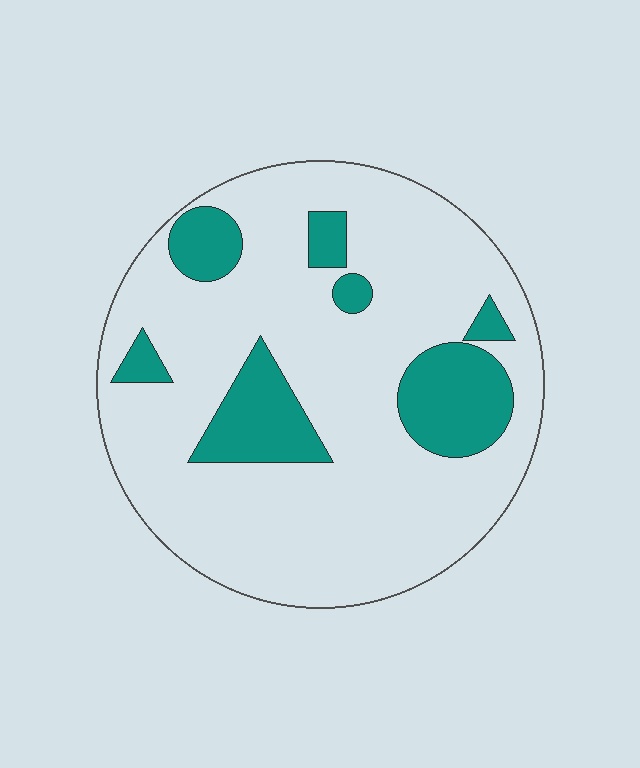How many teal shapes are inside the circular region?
7.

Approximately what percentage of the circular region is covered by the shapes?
Approximately 20%.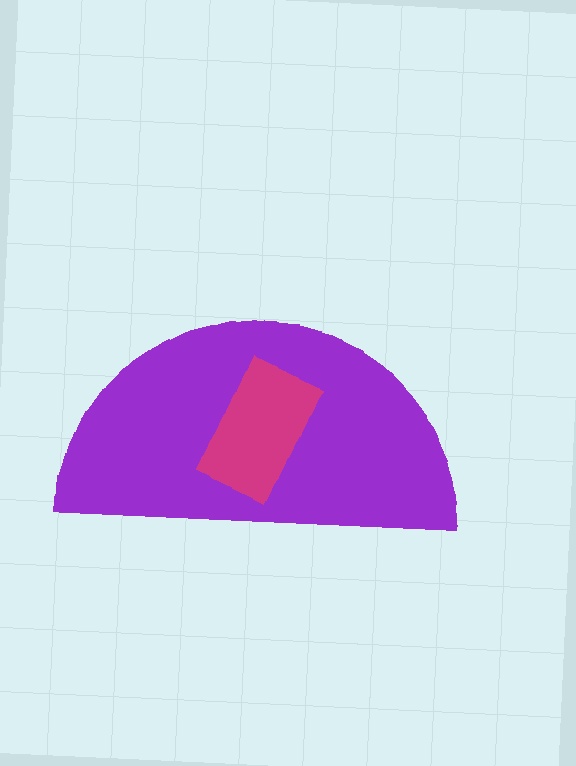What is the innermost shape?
The magenta rectangle.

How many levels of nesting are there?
2.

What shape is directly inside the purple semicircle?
The magenta rectangle.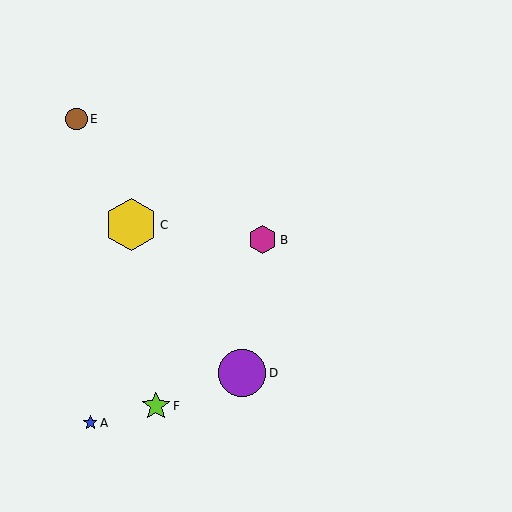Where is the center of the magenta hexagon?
The center of the magenta hexagon is at (263, 240).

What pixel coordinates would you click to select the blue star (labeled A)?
Click at (90, 423) to select the blue star A.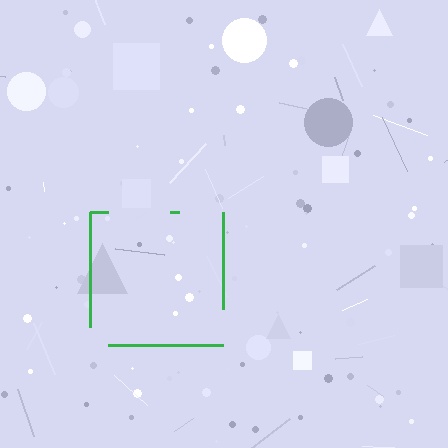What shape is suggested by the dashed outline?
The dashed outline suggests a square.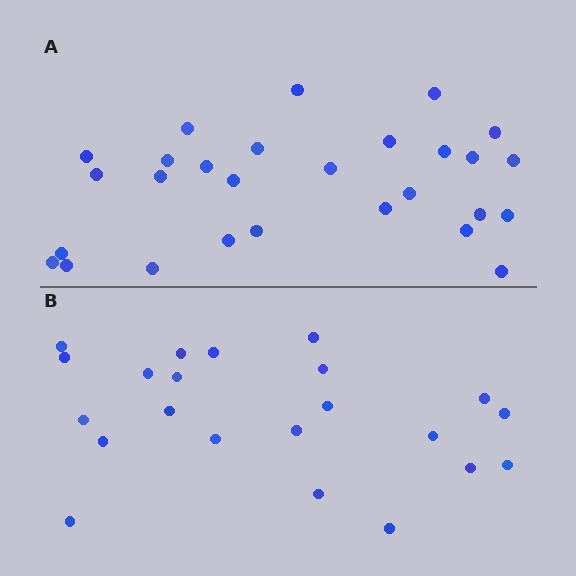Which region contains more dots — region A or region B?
Region A (the top region) has more dots.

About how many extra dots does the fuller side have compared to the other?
Region A has about 6 more dots than region B.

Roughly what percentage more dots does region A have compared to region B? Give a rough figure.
About 25% more.